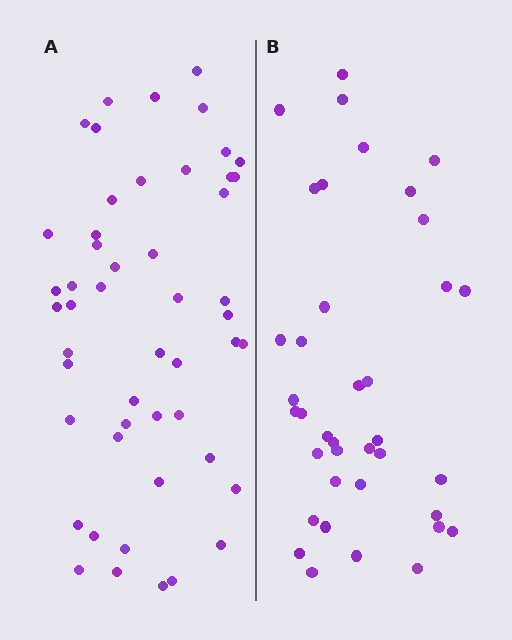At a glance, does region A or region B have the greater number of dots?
Region A (the left region) has more dots.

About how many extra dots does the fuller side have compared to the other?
Region A has roughly 12 or so more dots than region B.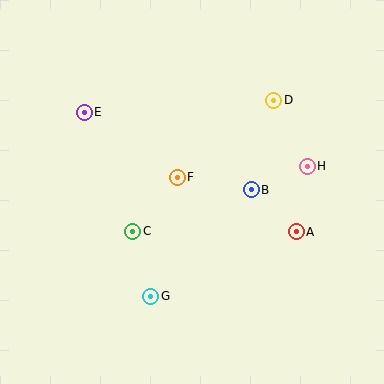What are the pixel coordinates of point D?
Point D is at (274, 100).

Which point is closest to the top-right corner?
Point D is closest to the top-right corner.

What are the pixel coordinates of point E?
Point E is at (84, 112).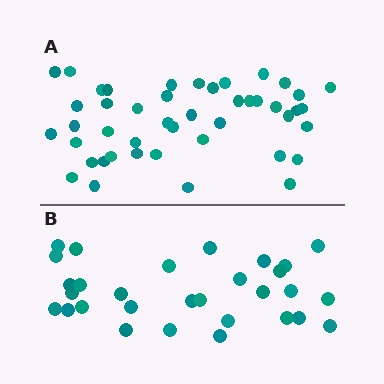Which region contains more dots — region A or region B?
Region A (the top region) has more dots.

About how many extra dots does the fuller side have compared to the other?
Region A has approximately 15 more dots than region B.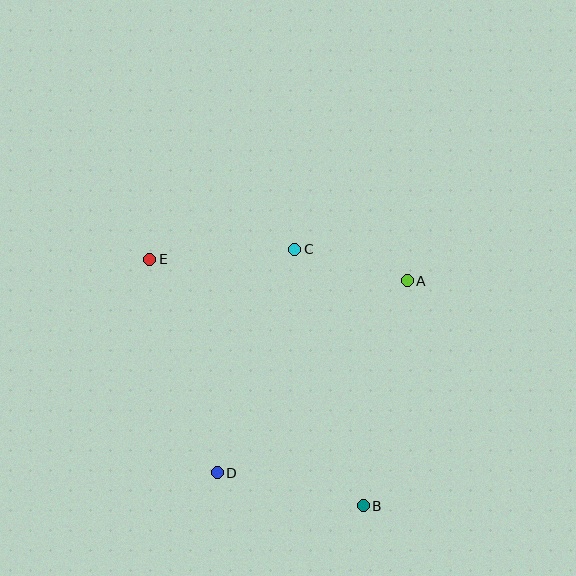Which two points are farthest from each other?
Points B and E are farthest from each other.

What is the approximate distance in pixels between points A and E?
The distance between A and E is approximately 258 pixels.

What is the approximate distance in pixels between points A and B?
The distance between A and B is approximately 229 pixels.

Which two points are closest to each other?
Points A and C are closest to each other.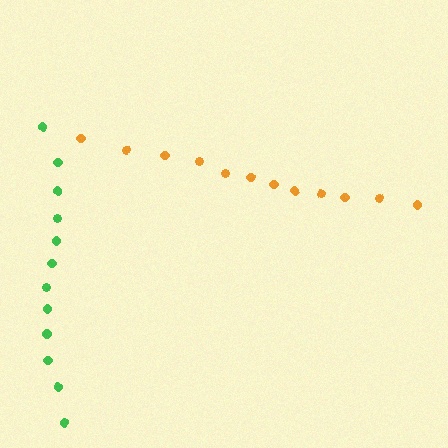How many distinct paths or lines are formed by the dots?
There are 2 distinct paths.